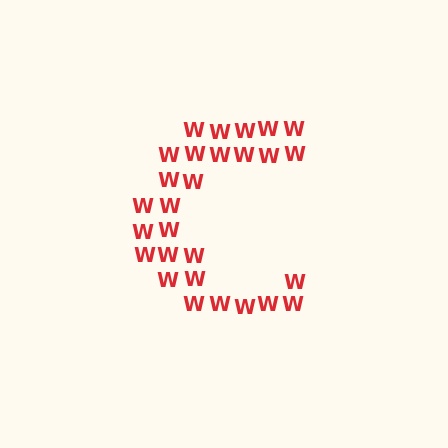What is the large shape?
The large shape is the letter C.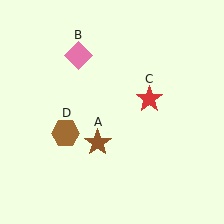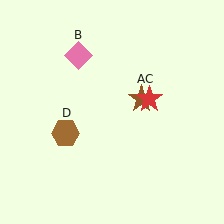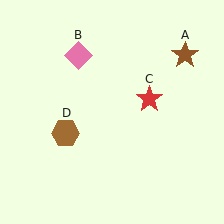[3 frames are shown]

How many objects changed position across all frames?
1 object changed position: brown star (object A).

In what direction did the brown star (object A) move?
The brown star (object A) moved up and to the right.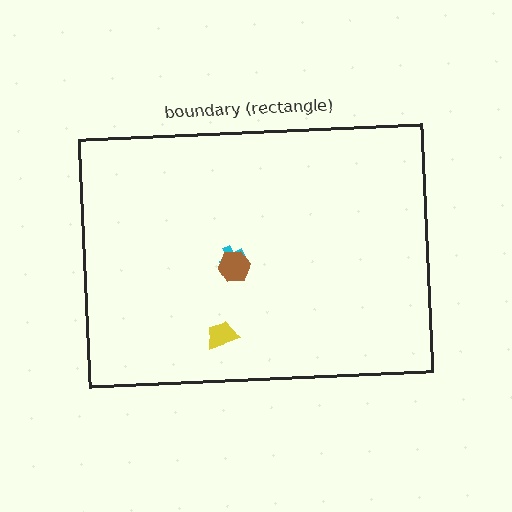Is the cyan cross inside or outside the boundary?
Inside.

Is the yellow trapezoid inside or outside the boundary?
Inside.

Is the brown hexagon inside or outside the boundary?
Inside.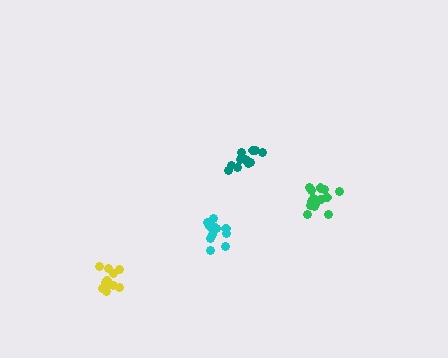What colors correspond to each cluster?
The clusters are colored: cyan, yellow, green, teal.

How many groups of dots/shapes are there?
There are 4 groups.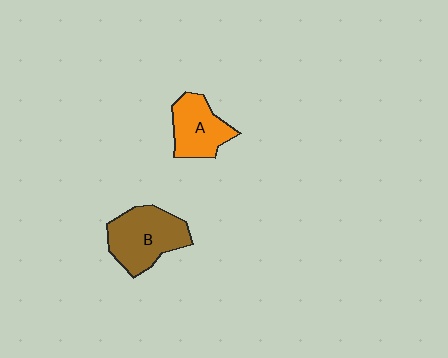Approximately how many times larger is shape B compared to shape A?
Approximately 1.4 times.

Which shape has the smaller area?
Shape A (orange).